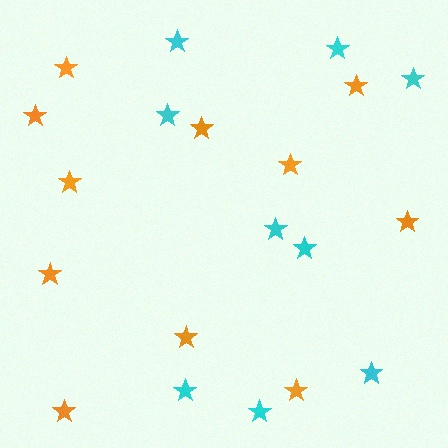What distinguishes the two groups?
There are 2 groups: one group of cyan stars (9) and one group of orange stars (11).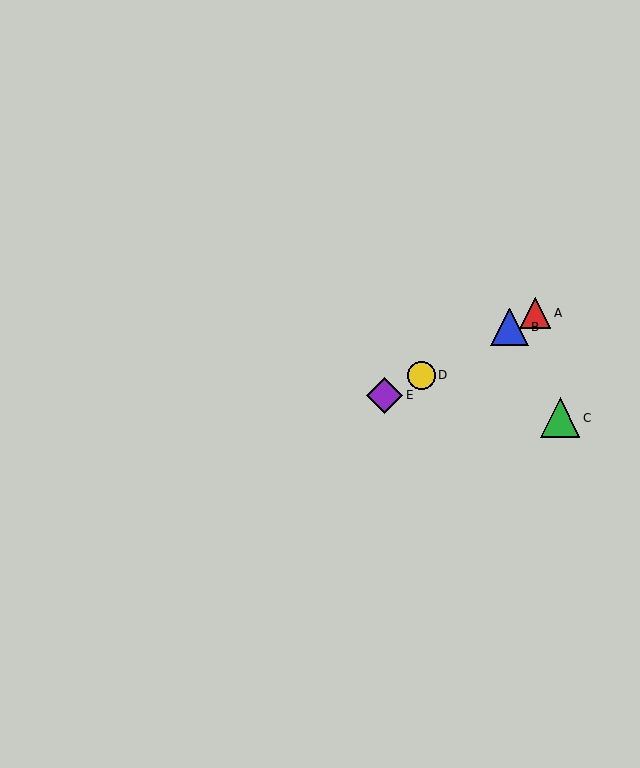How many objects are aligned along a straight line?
4 objects (A, B, D, E) are aligned along a straight line.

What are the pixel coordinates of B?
Object B is at (509, 327).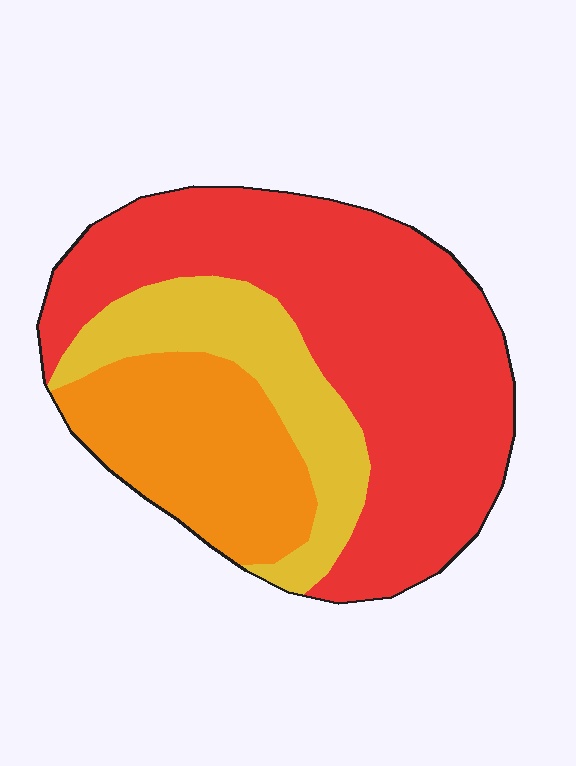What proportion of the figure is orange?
Orange takes up about one quarter (1/4) of the figure.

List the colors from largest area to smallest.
From largest to smallest: red, orange, yellow.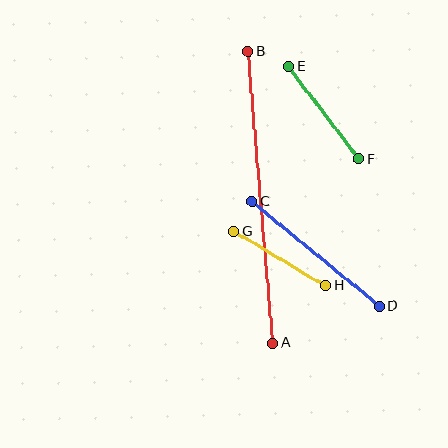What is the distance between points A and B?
The distance is approximately 292 pixels.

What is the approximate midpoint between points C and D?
The midpoint is at approximately (316, 254) pixels.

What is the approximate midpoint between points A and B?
The midpoint is at approximately (260, 197) pixels.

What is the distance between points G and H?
The distance is approximately 106 pixels.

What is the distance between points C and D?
The distance is approximately 165 pixels.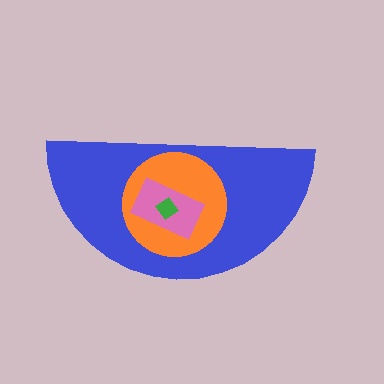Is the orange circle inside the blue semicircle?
Yes.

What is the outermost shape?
The blue semicircle.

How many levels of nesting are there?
4.